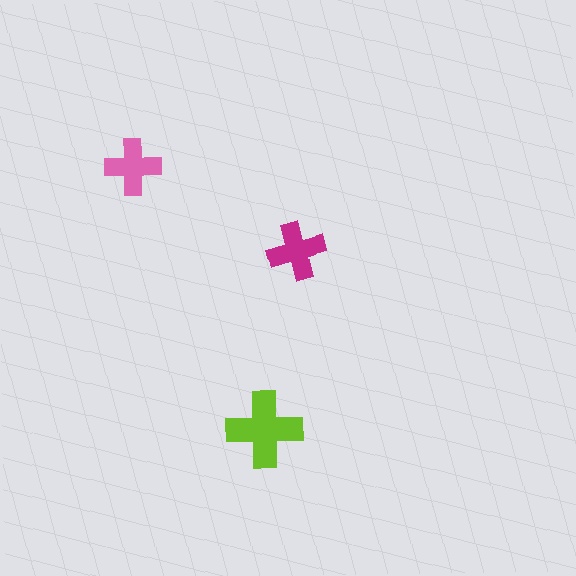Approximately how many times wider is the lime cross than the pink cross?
About 1.5 times wider.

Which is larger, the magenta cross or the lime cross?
The lime one.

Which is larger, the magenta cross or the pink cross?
The magenta one.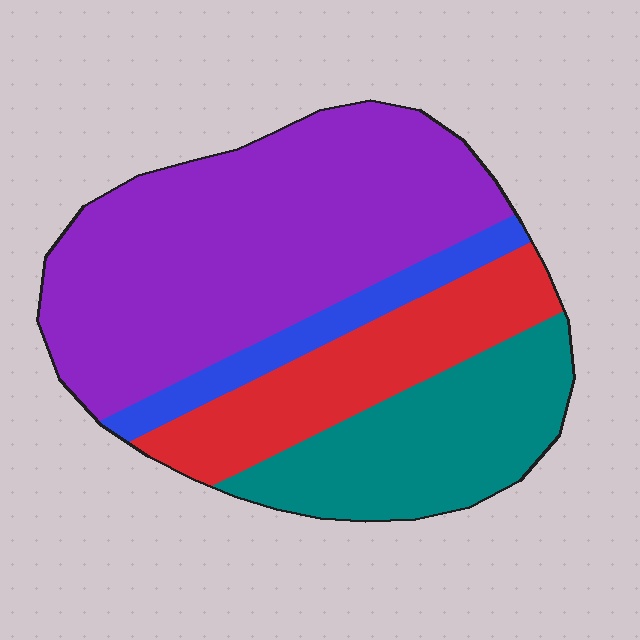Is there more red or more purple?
Purple.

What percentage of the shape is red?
Red takes up about one fifth (1/5) of the shape.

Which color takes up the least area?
Blue, at roughly 10%.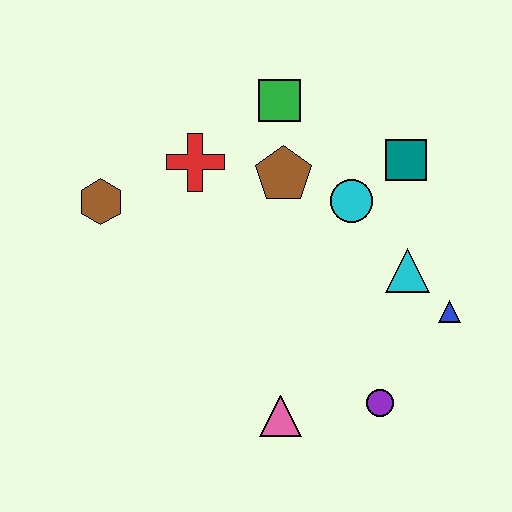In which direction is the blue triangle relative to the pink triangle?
The blue triangle is to the right of the pink triangle.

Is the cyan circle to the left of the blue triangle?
Yes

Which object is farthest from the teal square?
The brown hexagon is farthest from the teal square.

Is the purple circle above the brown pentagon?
No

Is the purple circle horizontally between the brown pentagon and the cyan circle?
No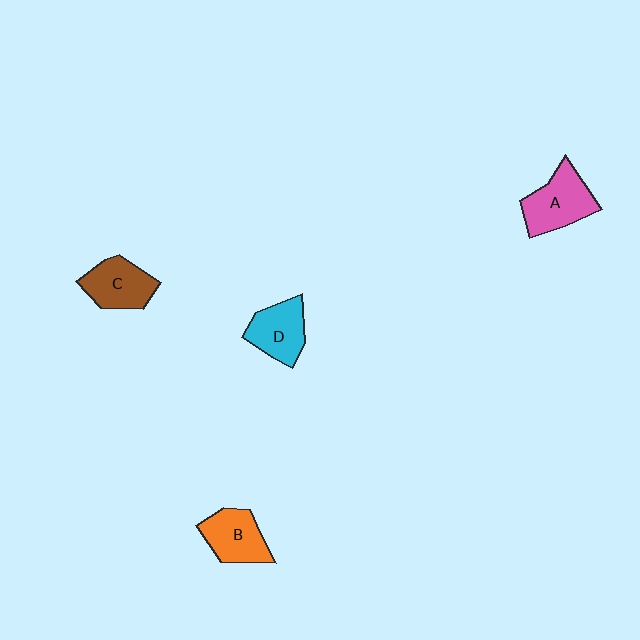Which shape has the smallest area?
Shape B (orange).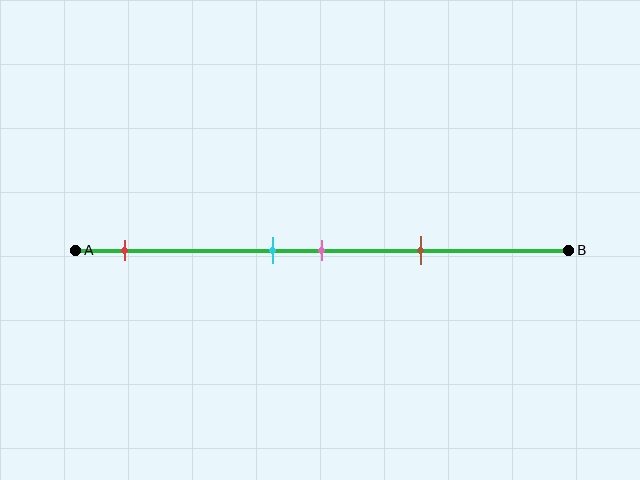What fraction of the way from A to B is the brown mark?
The brown mark is approximately 70% (0.7) of the way from A to B.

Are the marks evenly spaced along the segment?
No, the marks are not evenly spaced.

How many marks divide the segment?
There are 4 marks dividing the segment.